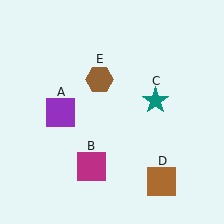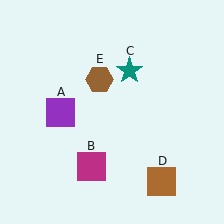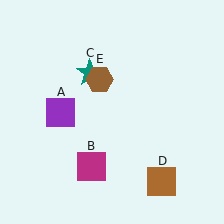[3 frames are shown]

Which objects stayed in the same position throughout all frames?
Purple square (object A) and magenta square (object B) and brown square (object D) and brown hexagon (object E) remained stationary.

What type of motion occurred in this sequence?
The teal star (object C) rotated counterclockwise around the center of the scene.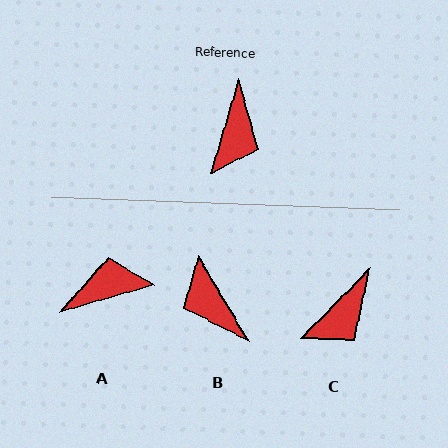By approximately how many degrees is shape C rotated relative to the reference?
Approximately 28 degrees clockwise.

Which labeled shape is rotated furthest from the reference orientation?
B, about 132 degrees away.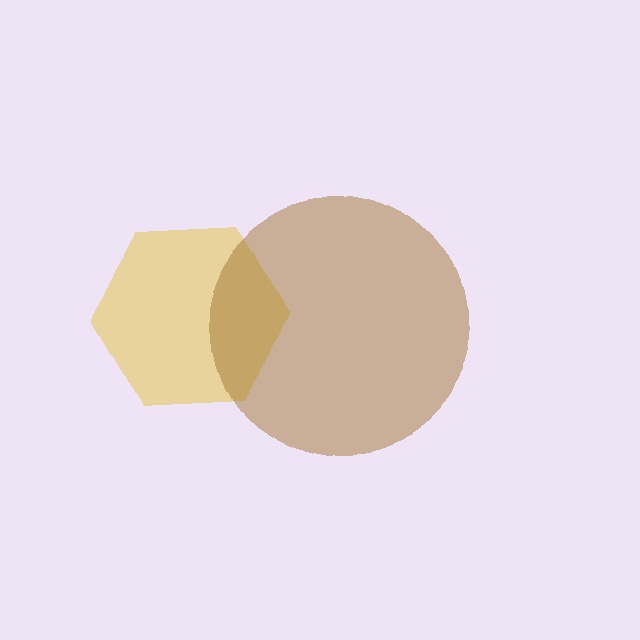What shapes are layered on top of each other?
The layered shapes are: a yellow hexagon, a brown circle.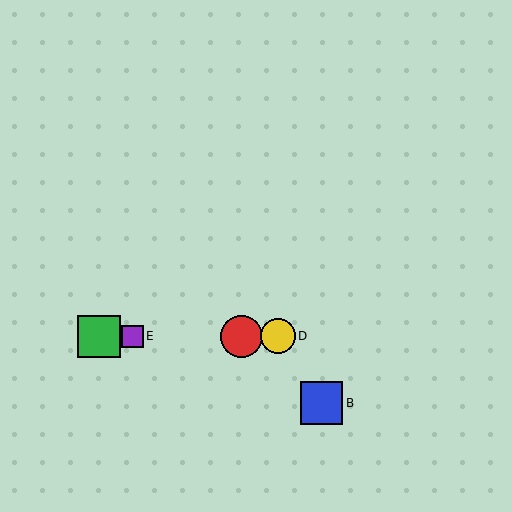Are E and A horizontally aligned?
Yes, both are at y≈336.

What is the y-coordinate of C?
Object C is at y≈336.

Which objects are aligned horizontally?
Objects A, C, D, E are aligned horizontally.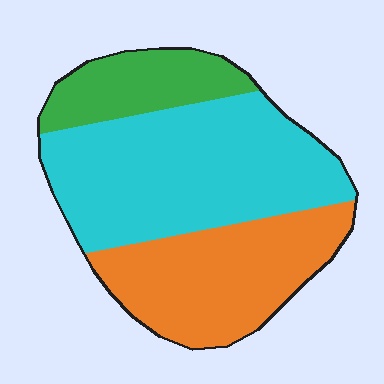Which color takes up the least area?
Green, at roughly 15%.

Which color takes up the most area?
Cyan, at roughly 50%.